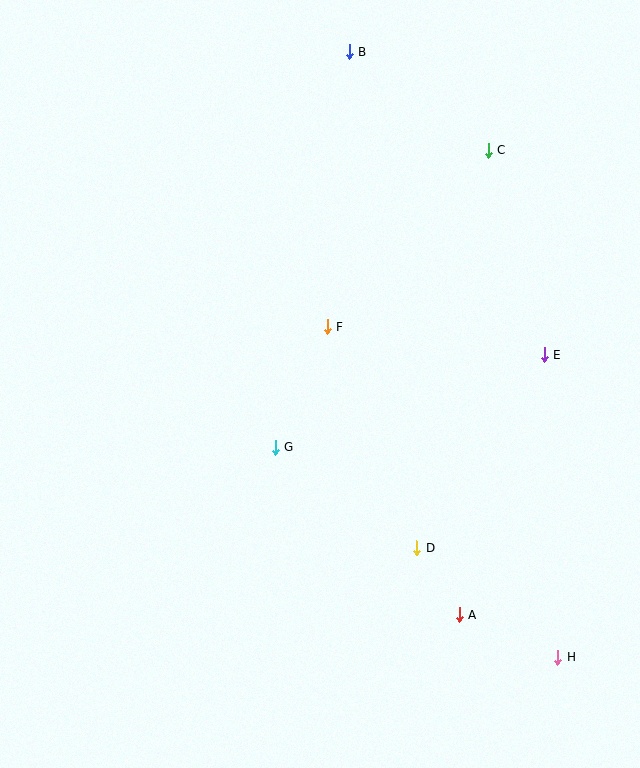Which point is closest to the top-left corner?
Point B is closest to the top-left corner.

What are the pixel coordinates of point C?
Point C is at (489, 150).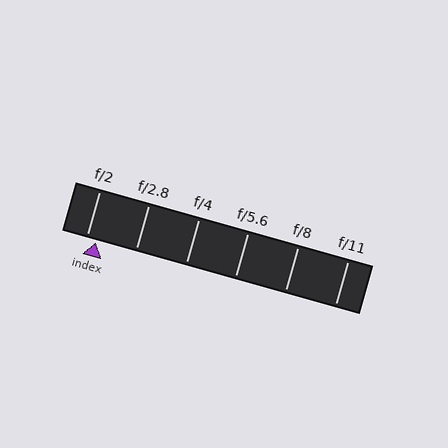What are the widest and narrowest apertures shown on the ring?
The widest aperture shown is f/2 and the narrowest is f/11.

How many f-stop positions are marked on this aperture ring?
There are 6 f-stop positions marked.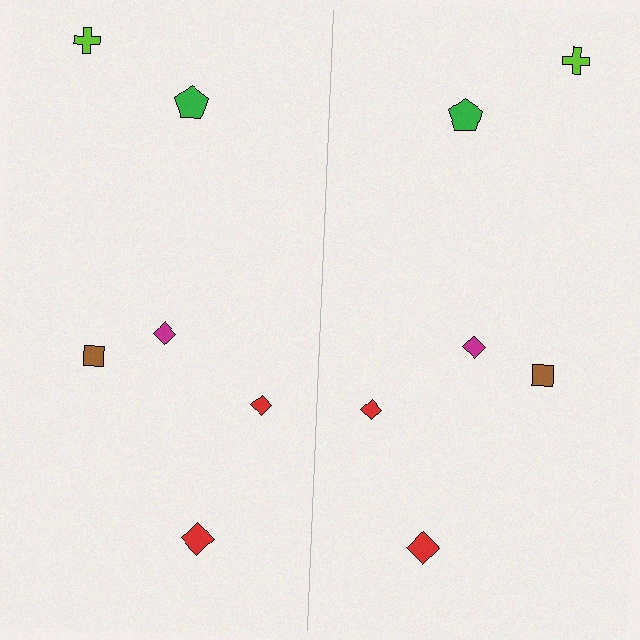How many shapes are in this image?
There are 12 shapes in this image.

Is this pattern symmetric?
Yes, this pattern has bilateral (reflection) symmetry.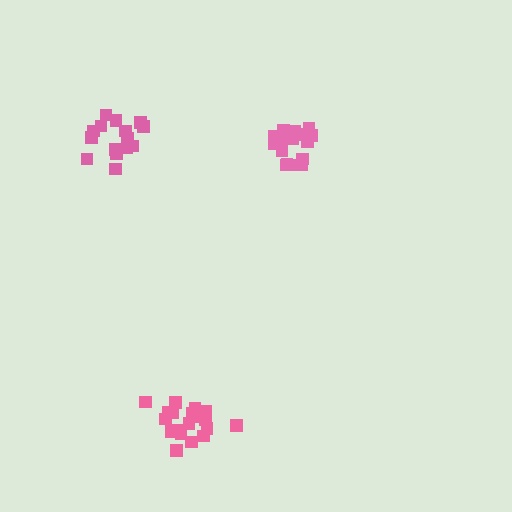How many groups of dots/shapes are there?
There are 3 groups.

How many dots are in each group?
Group 1: 16 dots, Group 2: 15 dots, Group 3: 20 dots (51 total).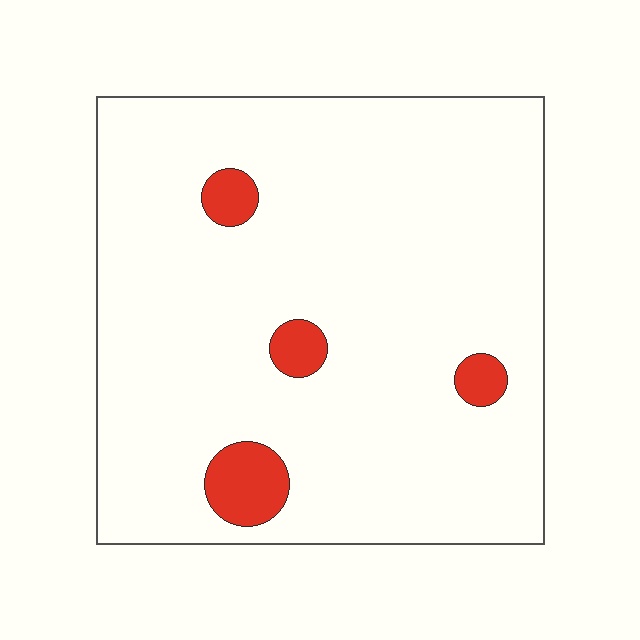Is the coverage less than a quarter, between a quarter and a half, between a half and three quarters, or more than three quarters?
Less than a quarter.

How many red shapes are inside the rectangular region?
4.